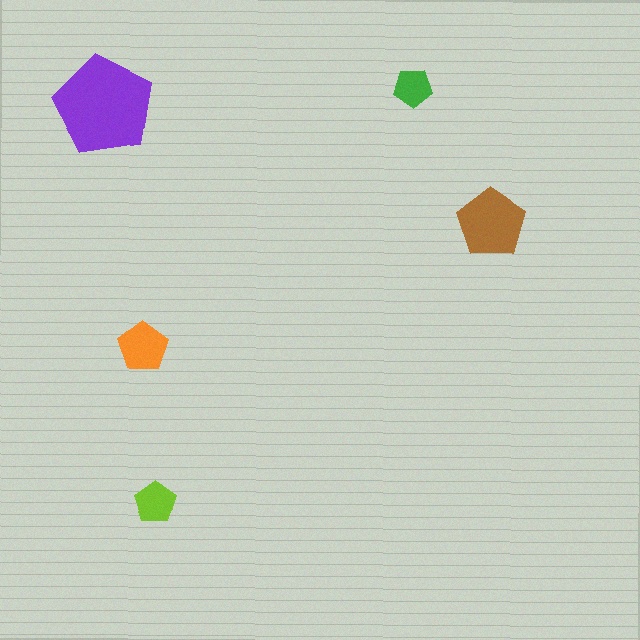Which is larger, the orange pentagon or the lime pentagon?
The orange one.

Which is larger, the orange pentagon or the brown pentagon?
The brown one.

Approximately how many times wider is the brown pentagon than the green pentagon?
About 2 times wider.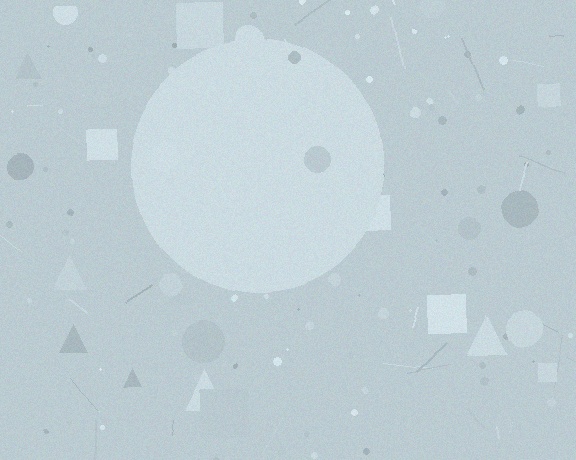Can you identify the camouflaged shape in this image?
The camouflaged shape is a circle.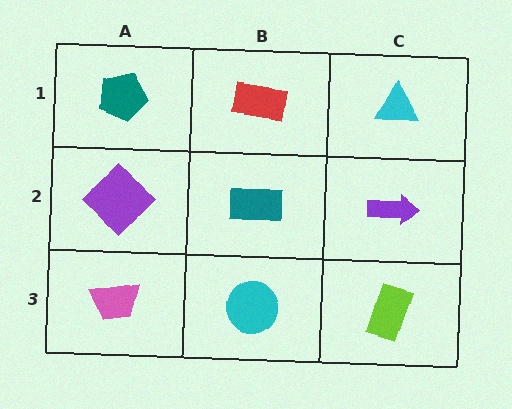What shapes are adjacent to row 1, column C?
A purple arrow (row 2, column C), a red rectangle (row 1, column B).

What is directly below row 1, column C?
A purple arrow.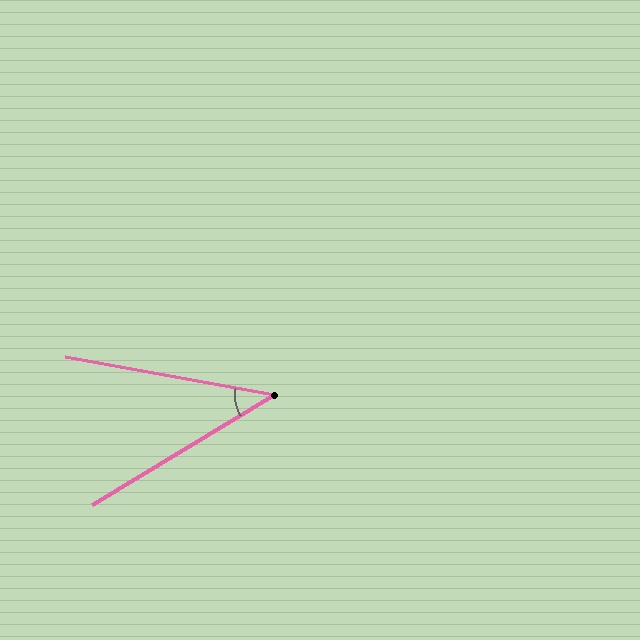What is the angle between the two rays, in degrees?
Approximately 41 degrees.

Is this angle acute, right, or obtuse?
It is acute.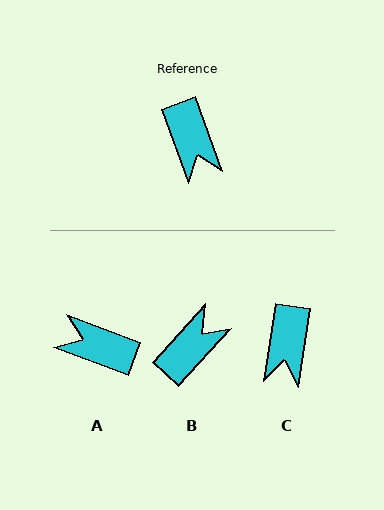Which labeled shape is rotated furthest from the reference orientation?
A, about 131 degrees away.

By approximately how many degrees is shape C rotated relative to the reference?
Approximately 29 degrees clockwise.